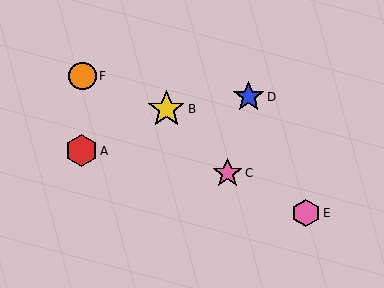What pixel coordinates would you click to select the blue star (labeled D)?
Click at (249, 97) to select the blue star D.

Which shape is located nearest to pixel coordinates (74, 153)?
The red hexagon (labeled A) at (82, 151) is nearest to that location.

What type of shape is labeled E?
Shape E is a pink hexagon.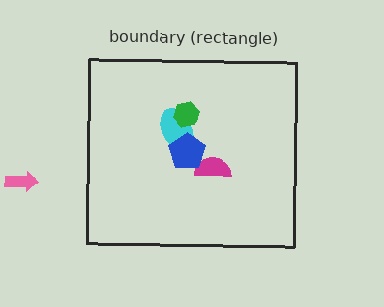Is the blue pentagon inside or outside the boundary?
Inside.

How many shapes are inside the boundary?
4 inside, 1 outside.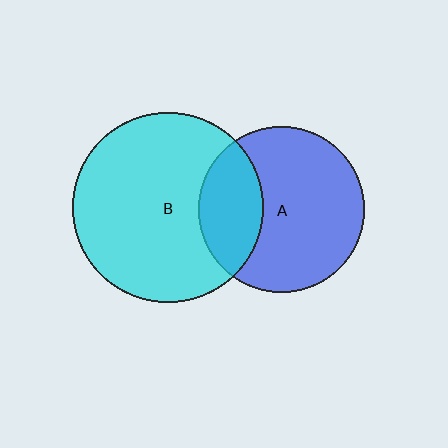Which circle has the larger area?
Circle B (cyan).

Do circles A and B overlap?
Yes.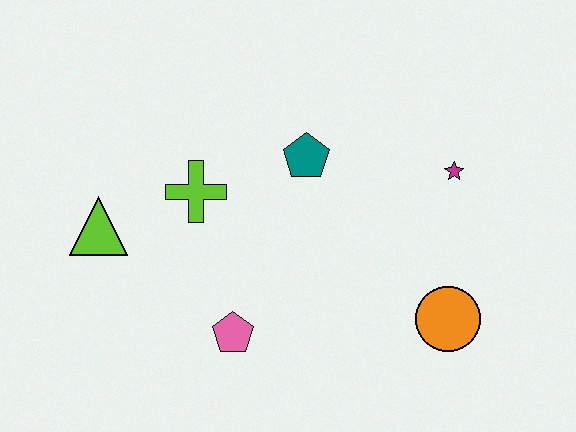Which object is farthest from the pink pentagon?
The magenta star is farthest from the pink pentagon.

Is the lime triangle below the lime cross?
Yes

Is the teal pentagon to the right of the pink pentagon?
Yes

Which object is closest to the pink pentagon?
The lime cross is closest to the pink pentagon.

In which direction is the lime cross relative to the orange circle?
The lime cross is to the left of the orange circle.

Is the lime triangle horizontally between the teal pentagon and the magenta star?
No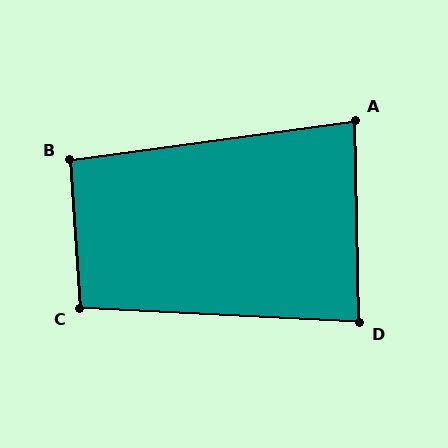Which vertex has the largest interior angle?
C, at approximately 97 degrees.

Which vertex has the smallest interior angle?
A, at approximately 83 degrees.